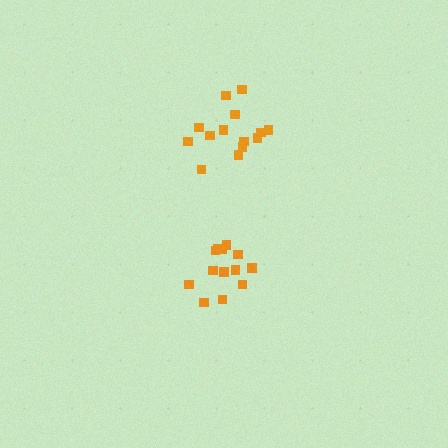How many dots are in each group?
Group 1: 13 dots, Group 2: 14 dots (27 total).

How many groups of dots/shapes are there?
There are 2 groups.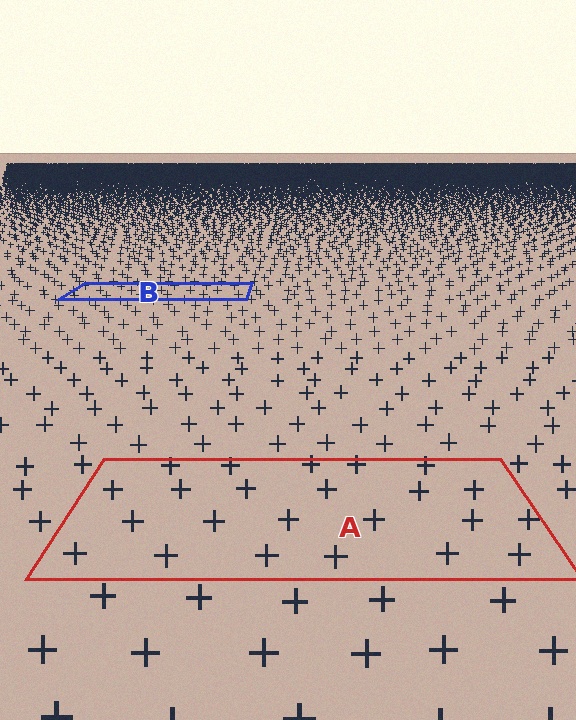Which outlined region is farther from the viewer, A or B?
Region B is farther from the viewer — the texture elements inside it appear smaller and more densely packed.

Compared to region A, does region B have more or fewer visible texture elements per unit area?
Region B has more texture elements per unit area — they are packed more densely because it is farther away.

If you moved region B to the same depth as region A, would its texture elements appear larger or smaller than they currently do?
They would appear larger. At a closer depth, the same texture elements are projected at a bigger on-screen size.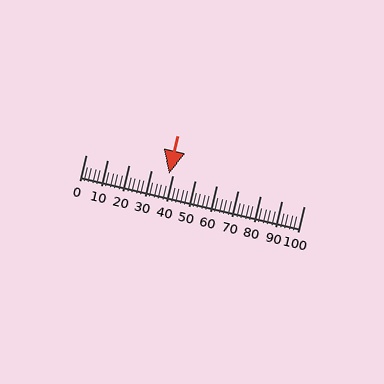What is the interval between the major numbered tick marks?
The major tick marks are spaced 10 units apart.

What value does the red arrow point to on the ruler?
The red arrow points to approximately 38.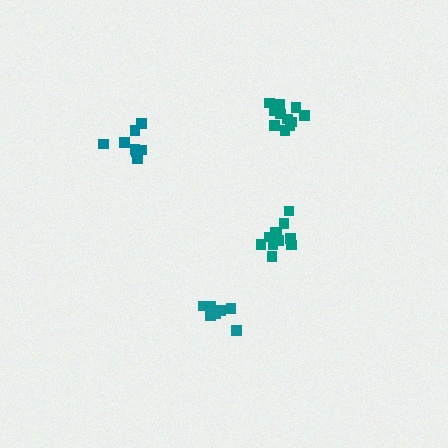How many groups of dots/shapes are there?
There are 4 groups.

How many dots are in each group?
Group 1: 9 dots, Group 2: 13 dots, Group 3: 11 dots, Group 4: 9 dots (42 total).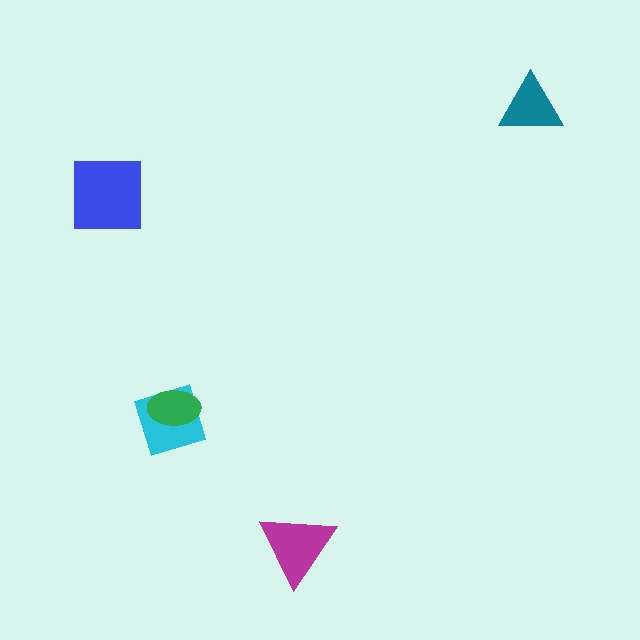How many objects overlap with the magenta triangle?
0 objects overlap with the magenta triangle.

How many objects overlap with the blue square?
0 objects overlap with the blue square.